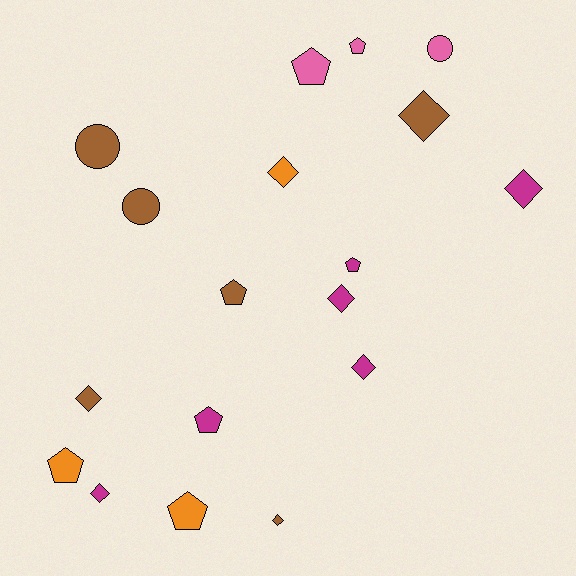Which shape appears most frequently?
Diamond, with 8 objects.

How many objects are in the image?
There are 18 objects.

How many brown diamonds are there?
There are 3 brown diamonds.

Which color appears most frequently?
Magenta, with 6 objects.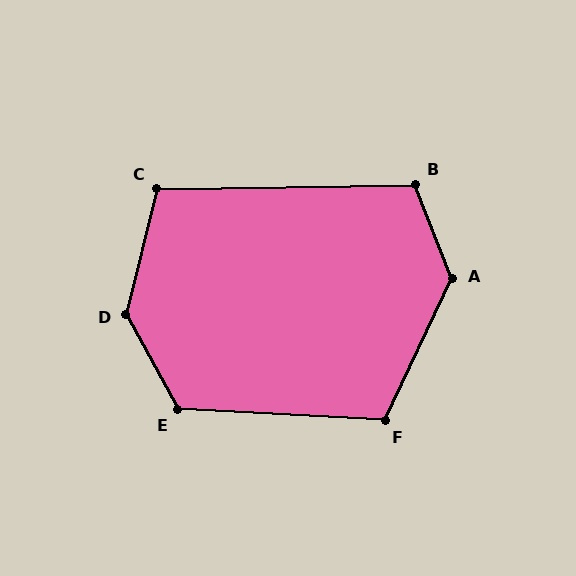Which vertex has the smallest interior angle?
C, at approximately 105 degrees.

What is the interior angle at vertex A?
Approximately 134 degrees (obtuse).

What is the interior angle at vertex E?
Approximately 121 degrees (obtuse).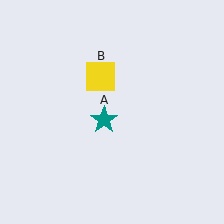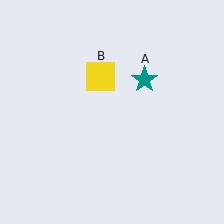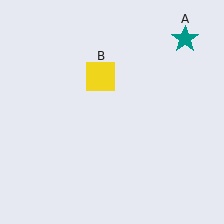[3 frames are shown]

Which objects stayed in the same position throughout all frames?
Yellow square (object B) remained stationary.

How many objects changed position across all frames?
1 object changed position: teal star (object A).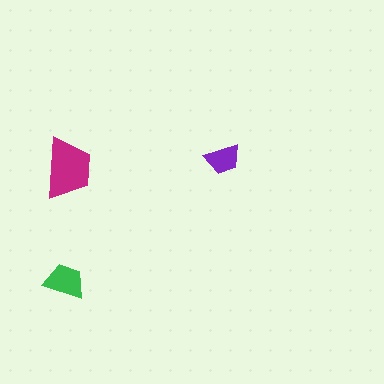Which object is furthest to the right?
The purple trapezoid is rightmost.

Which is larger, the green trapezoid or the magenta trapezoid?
The magenta one.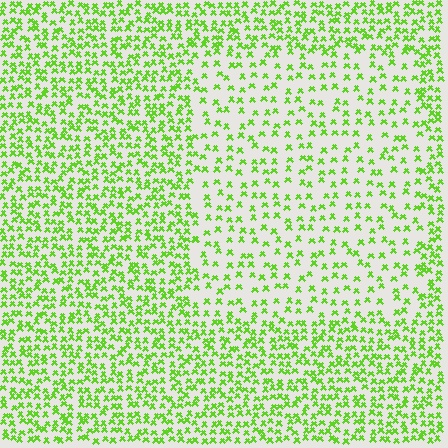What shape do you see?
I see a rectangle.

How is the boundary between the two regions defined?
The boundary is defined by a change in element density (approximately 2.0x ratio). All elements are the same color, size, and shape.